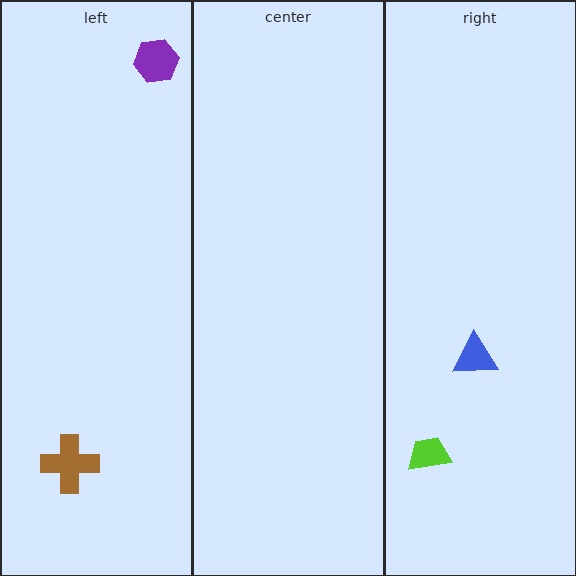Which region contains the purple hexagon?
The left region.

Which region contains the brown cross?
The left region.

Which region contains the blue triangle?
The right region.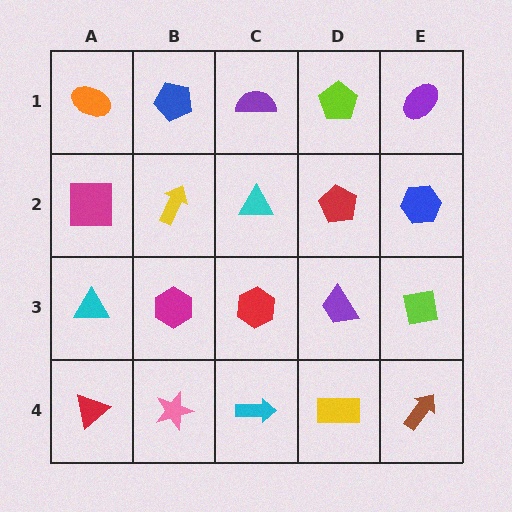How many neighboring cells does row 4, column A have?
2.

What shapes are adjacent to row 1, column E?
A blue hexagon (row 2, column E), a lime pentagon (row 1, column D).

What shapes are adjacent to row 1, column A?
A magenta square (row 2, column A), a blue pentagon (row 1, column B).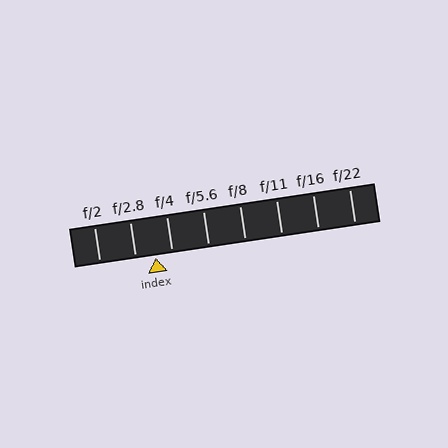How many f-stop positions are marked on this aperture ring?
There are 8 f-stop positions marked.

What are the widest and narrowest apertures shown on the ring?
The widest aperture shown is f/2 and the narrowest is f/22.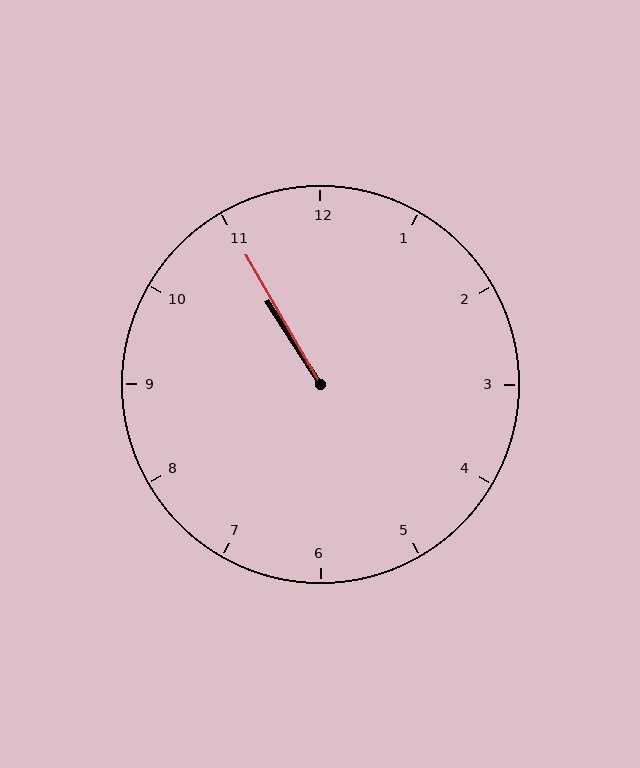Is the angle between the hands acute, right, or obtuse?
It is acute.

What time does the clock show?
10:55.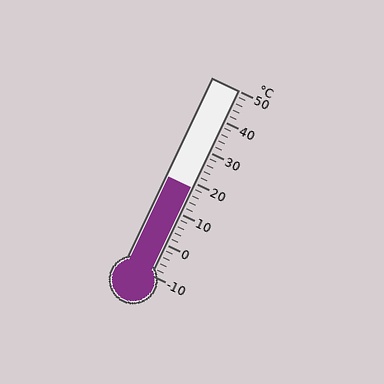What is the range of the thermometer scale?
The thermometer scale ranges from -10°C to 50°C.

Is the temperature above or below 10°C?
The temperature is above 10°C.